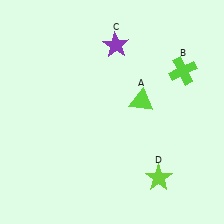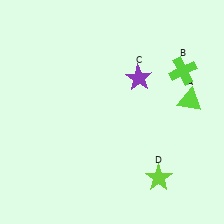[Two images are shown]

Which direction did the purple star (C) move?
The purple star (C) moved down.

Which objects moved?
The objects that moved are: the lime triangle (A), the purple star (C).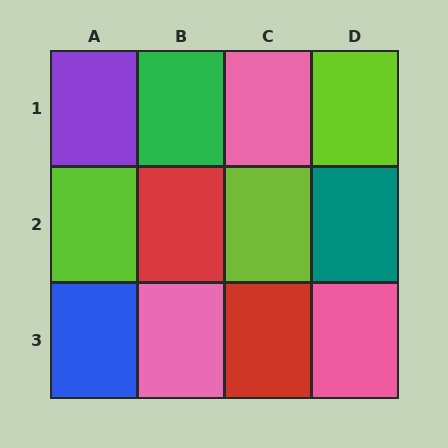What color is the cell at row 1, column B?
Green.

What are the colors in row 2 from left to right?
Lime, red, lime, teal.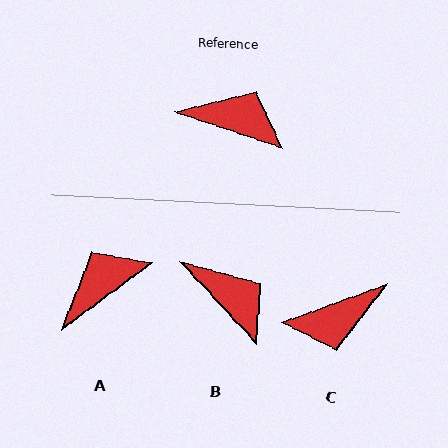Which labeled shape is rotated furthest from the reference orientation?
C, about 141 degrees away.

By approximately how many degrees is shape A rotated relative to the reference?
Approximately 55 degrees counter-clockwise.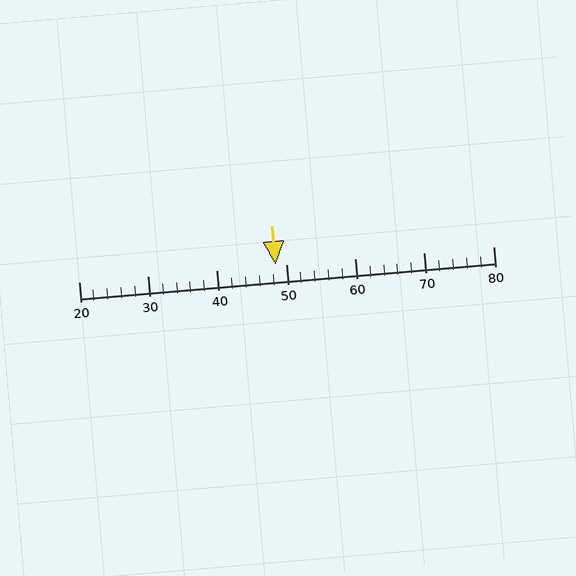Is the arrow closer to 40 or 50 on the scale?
The arrow is closer to 50.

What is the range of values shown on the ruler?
The ruler shows values from 20 to 80.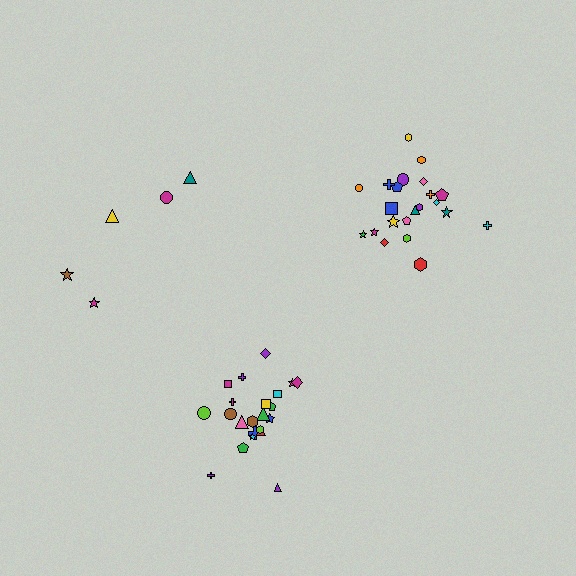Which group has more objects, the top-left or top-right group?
The top-right group.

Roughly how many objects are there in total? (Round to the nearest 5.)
Roughly 50 objects in total.